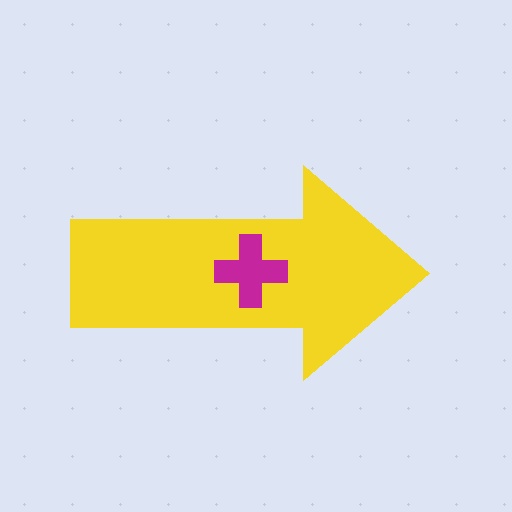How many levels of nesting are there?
2.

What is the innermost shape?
The magenta cross.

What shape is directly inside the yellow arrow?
The magenta cross.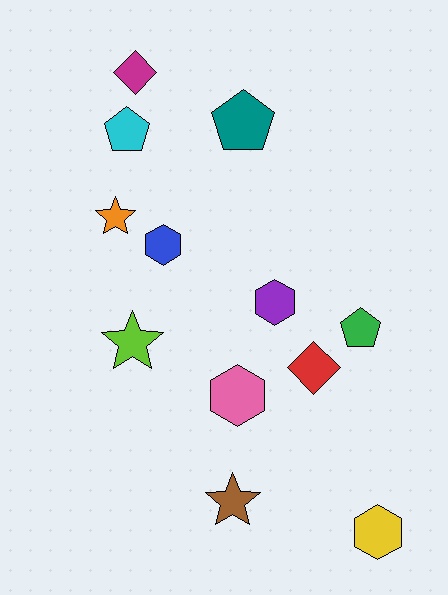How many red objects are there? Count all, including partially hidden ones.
There is 1 red object.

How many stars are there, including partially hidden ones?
There are 3 stars.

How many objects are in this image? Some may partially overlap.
There are 12 objects.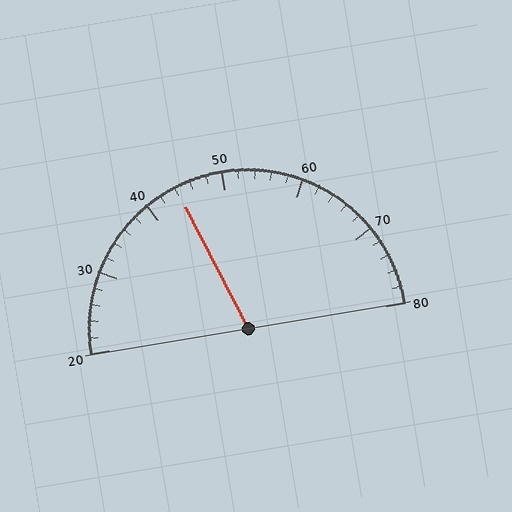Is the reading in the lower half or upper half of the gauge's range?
The reading is in the lower half of the range (20 to 80).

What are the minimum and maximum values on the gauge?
The gauge ranges from 20 to 80.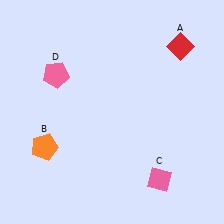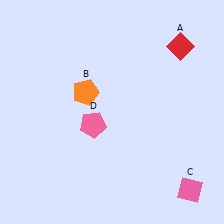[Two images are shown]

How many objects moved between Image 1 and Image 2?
3 objects moved between the two images.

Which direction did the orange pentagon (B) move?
The orange pentagon (B) moved up.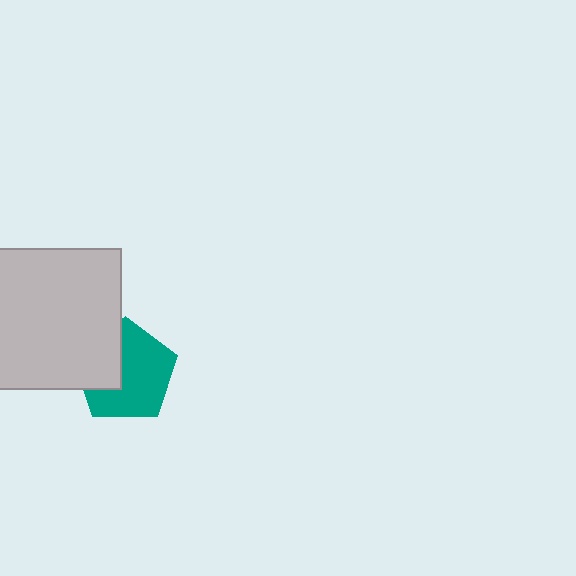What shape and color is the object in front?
The object in front is a light gray square.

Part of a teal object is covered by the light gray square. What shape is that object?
It is a pentagon.